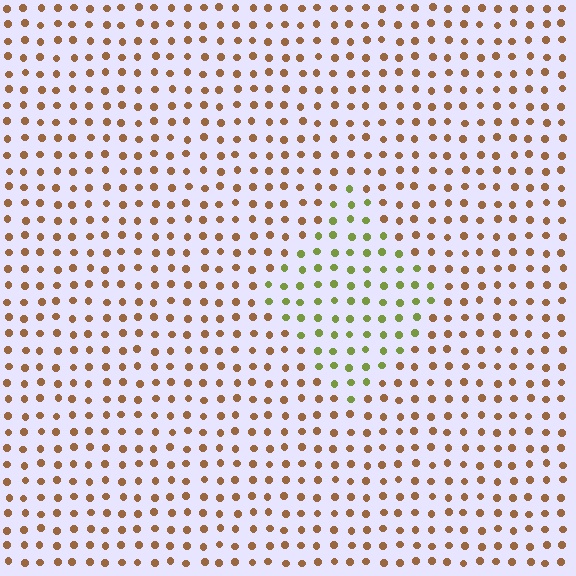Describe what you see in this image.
The image is filled with small brown elements in a uniform arrangement. A diamond-shaped region is visible where the elements are tinted to a slightly different hue, forming a subtle color boundary.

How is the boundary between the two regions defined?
The boundary is defined purely by a slight shift in hue (about 57 degrees). Spacing, size, and orientation are identical on both sides.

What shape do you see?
I see a diamond.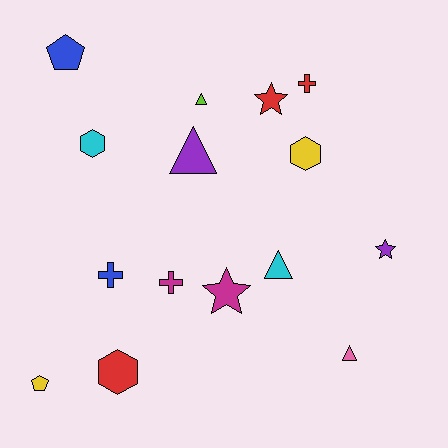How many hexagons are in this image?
There are 3 hexagons.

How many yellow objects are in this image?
There are 2 yellow objects.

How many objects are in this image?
There are 15 objects.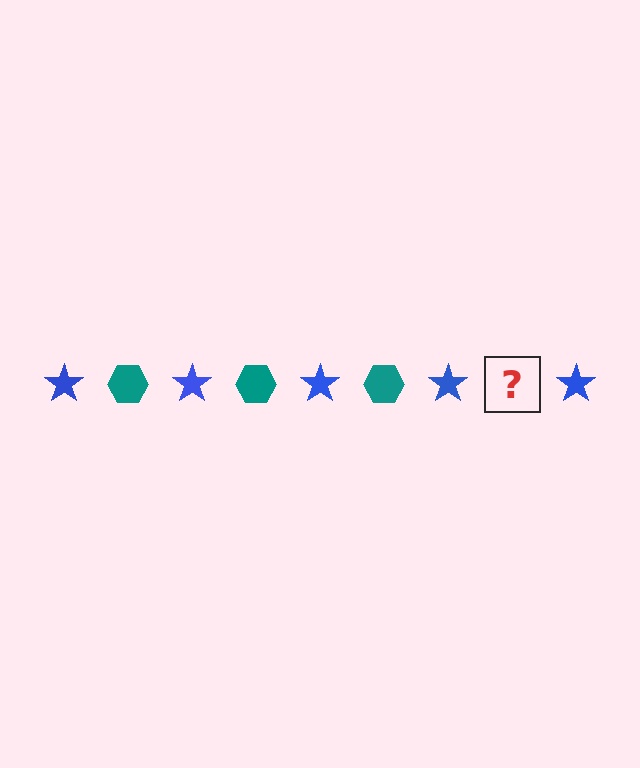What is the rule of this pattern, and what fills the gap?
The rule is that the pattern alternates between blue star and teal hexagon. The gap should be filled with a teal hexagon.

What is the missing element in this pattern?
The missing element is a teal hexagon.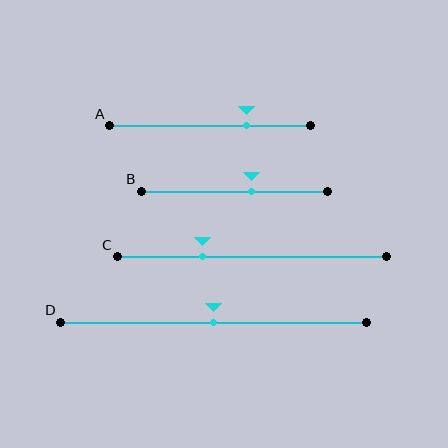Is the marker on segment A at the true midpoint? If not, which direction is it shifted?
No, the marker on segment A is shifted to the right by about 18% of the segment length.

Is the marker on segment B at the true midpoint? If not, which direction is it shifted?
No, the marker on segment B is shifted to the right by about 9% of the segment length.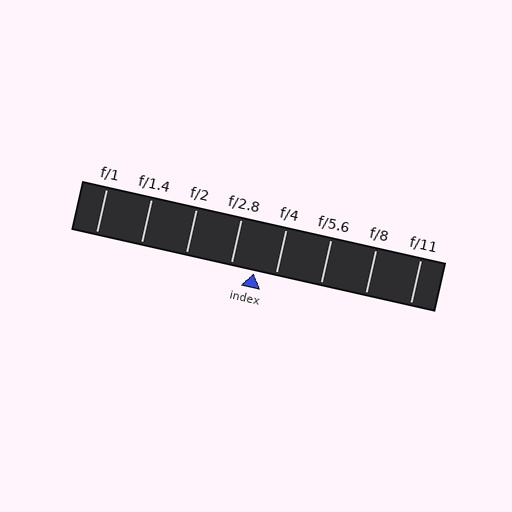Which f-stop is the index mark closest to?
The index mark is closest to f/4.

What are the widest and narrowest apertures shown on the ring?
The widest aperture shown is f/1 and the narrowest is f/11.